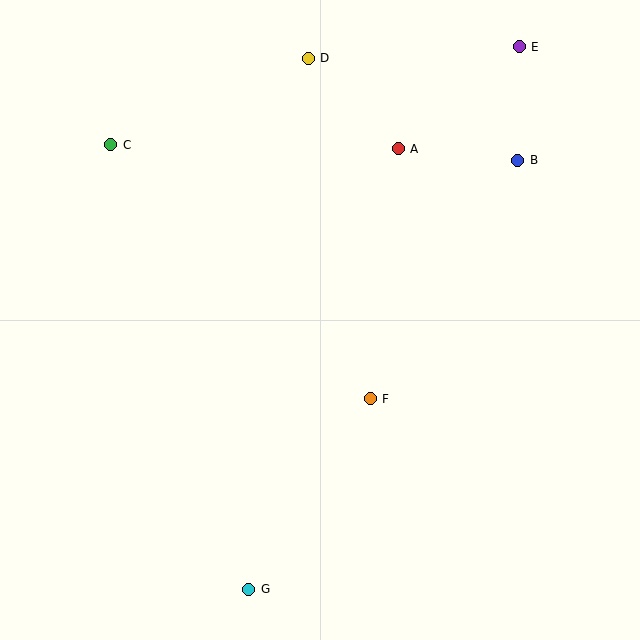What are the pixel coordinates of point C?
Point C is at (111, 145).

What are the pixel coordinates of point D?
Point D is at (308, 58).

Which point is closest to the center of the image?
Point F at (370, 399) is closest to the center.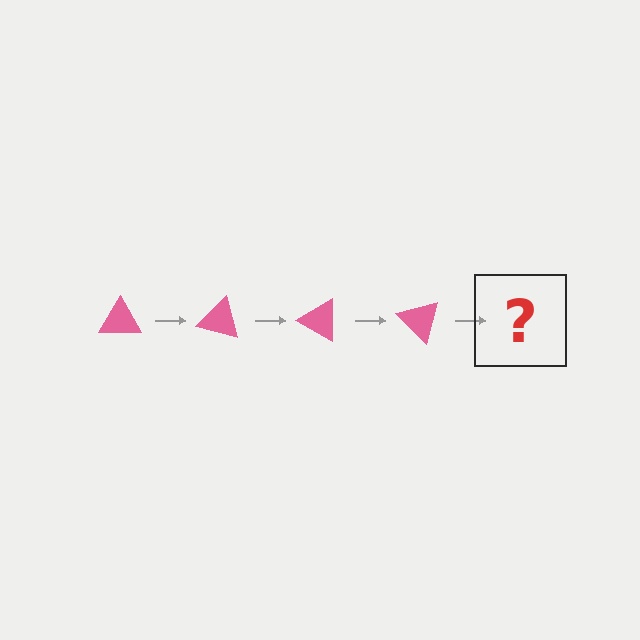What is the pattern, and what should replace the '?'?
The pattern is that the triangle rotates 15 degrees each step. The '?' should be a pink triangle rotated 60 degrees.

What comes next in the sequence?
The next element should be a pink triangle rotated 60 degrees.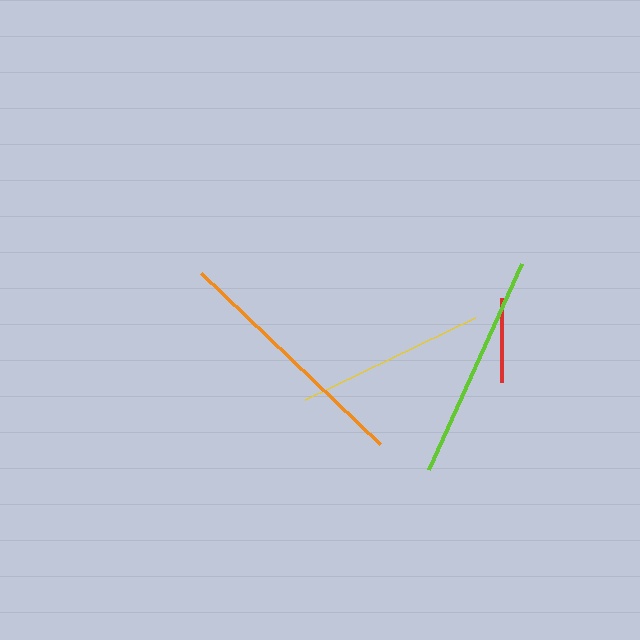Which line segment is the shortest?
The red line is the shortest at approximately 84 pixels.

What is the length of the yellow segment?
The yellow segment is approximately 188 pixels long.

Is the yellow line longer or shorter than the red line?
The yellow line is longer than the red line.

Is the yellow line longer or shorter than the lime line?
The lime line is longer than the yellow line.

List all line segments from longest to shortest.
From longest to shortest: orange, lime, yellow, red.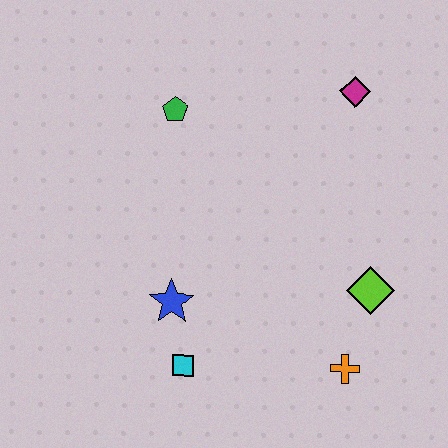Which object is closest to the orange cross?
The lime diamond is closest to the orange cross.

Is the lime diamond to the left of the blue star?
No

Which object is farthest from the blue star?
The magenta diamond is farthest from the blue star.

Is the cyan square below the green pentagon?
Yes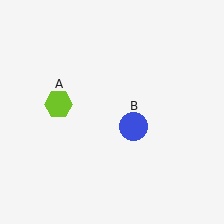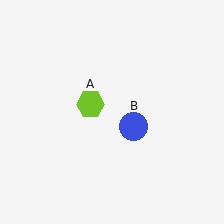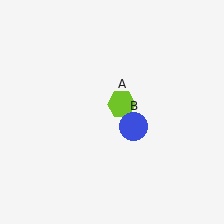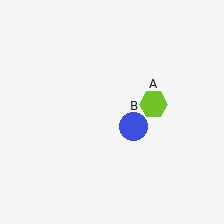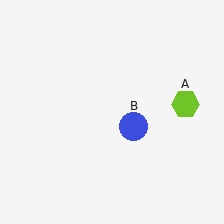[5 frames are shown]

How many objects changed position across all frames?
1 object changed position: lime hexagon (object A).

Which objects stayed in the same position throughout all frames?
Blue circle (object B) remained stationary.